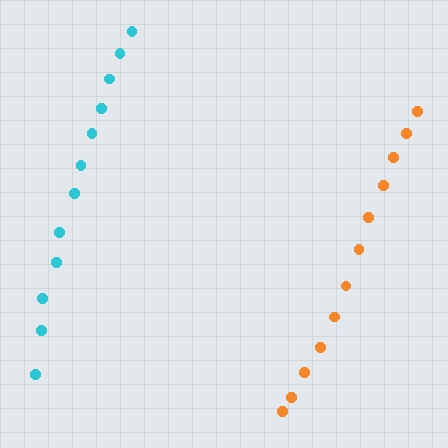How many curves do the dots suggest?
There are 2 distinct paths.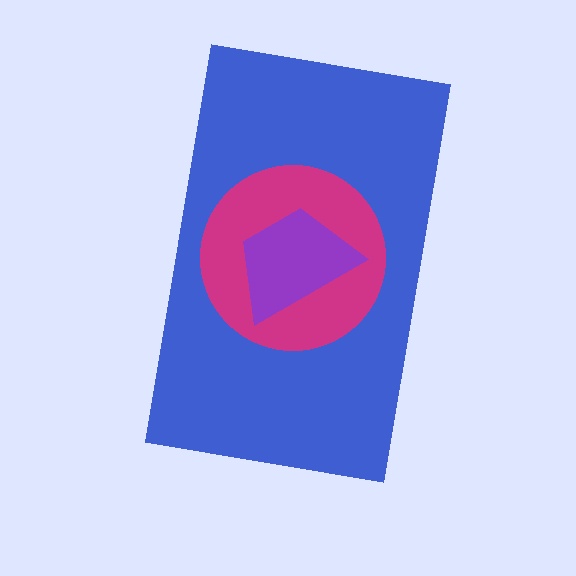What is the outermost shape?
The blue rectangle.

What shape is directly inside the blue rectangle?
The magenta circle.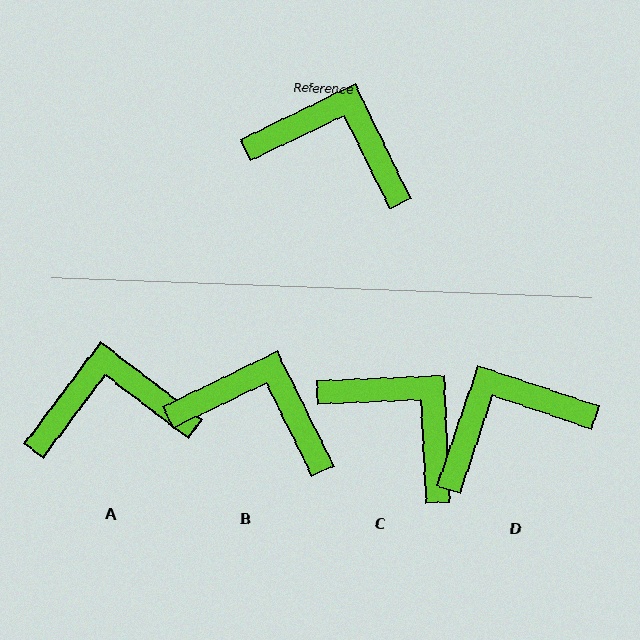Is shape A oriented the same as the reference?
No, it is off by about 27 degrees.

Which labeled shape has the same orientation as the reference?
B.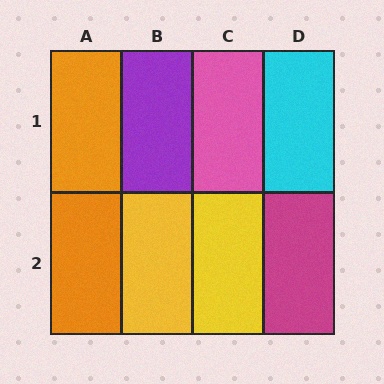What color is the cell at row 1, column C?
Pink.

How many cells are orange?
2 cells are orange.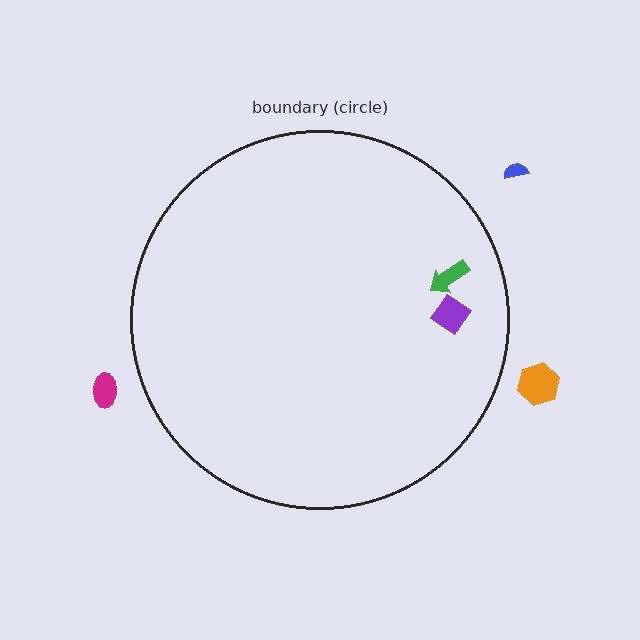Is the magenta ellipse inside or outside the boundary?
Outside.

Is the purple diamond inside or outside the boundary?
Inside.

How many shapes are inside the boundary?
2 inside, 3 outside.